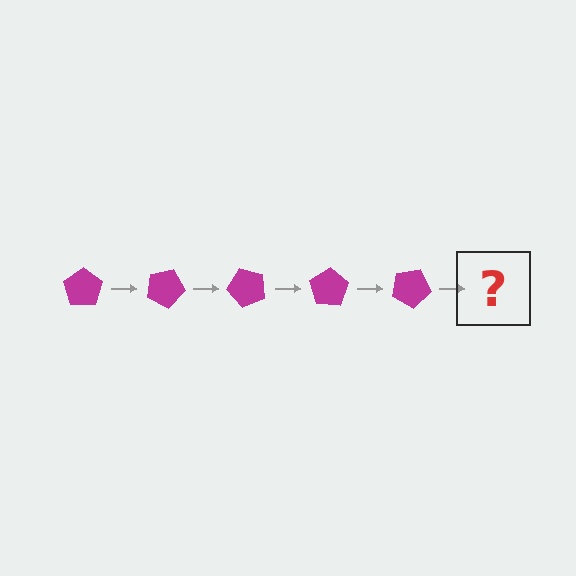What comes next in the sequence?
The next element should be a magenta pentagon rotated 125 degrees.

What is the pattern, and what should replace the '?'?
The pattern is that the pentagon rotates 25 degrees each step. The '?' should be a magenta pentagon rotated 125 degrees.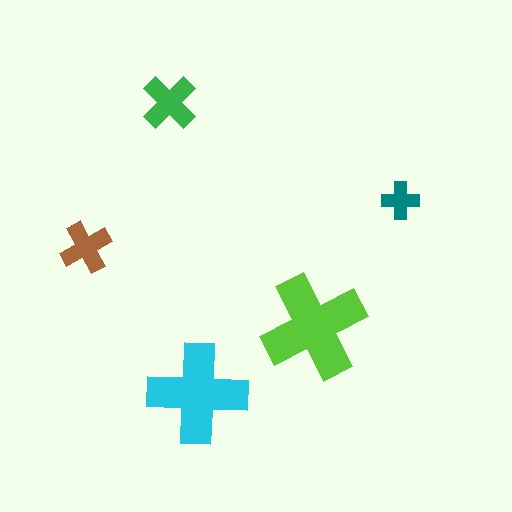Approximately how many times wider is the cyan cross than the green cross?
About 2 times wider.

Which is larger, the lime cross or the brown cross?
The lime one.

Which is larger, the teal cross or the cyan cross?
The cyan one.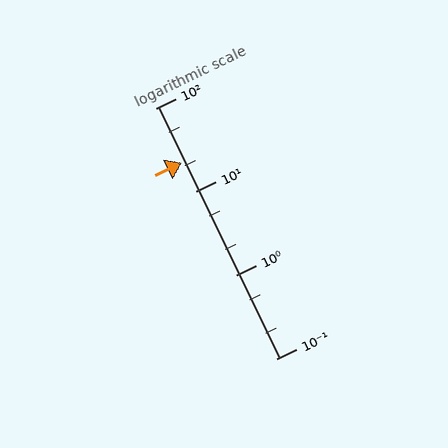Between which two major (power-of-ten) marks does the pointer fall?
The pointer is between 10 and 100.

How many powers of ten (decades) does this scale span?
The scale spans 3 decades, from 0.1 to 100.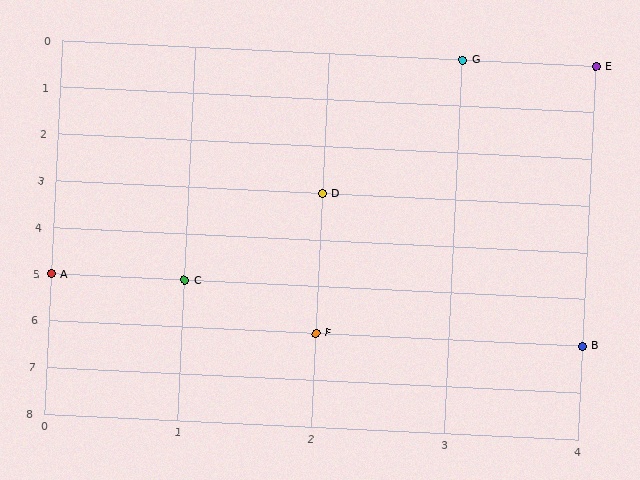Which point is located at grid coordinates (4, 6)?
Point B is at (4, 6).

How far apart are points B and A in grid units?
Points B and A are 4 columns and 1 row apart (about 4.1 grid units diagonally).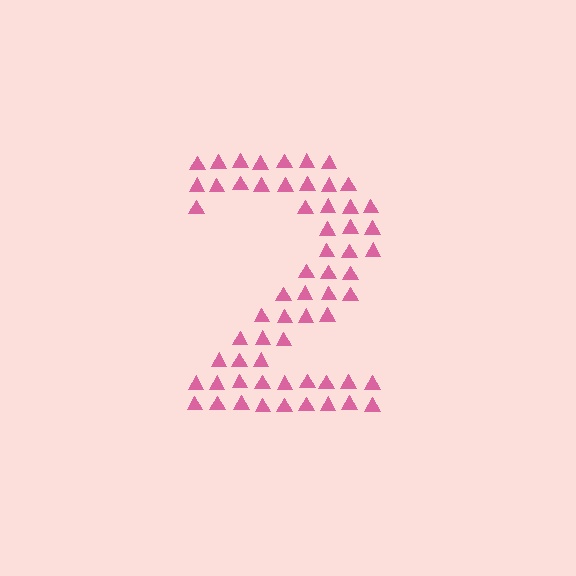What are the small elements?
The small elements are triangles.